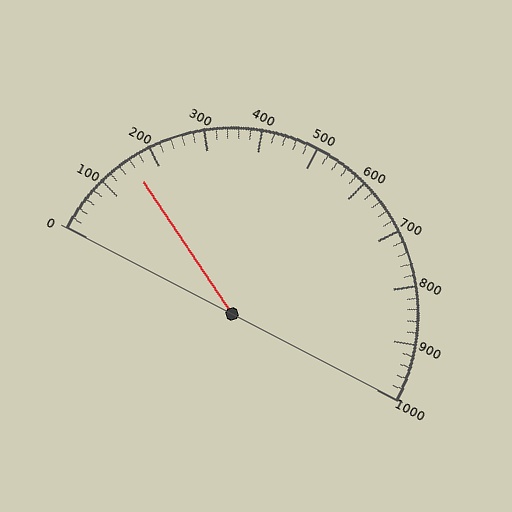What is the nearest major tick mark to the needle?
The nearest major tick mark is 200.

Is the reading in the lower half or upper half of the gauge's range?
The reading is in the lower half of the range (0 to 1000).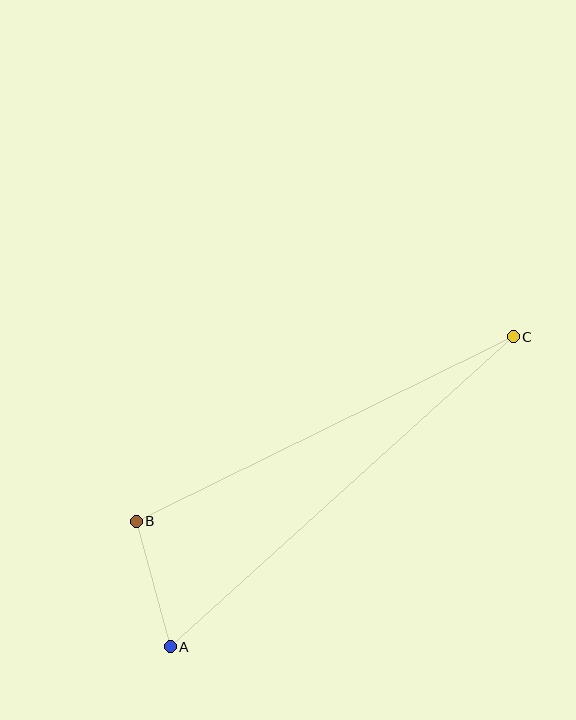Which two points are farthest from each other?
Points A and C are farthest from each other.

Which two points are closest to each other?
Points A and B are closest to each other.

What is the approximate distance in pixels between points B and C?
The distance between B and C is approximately 420 pixels.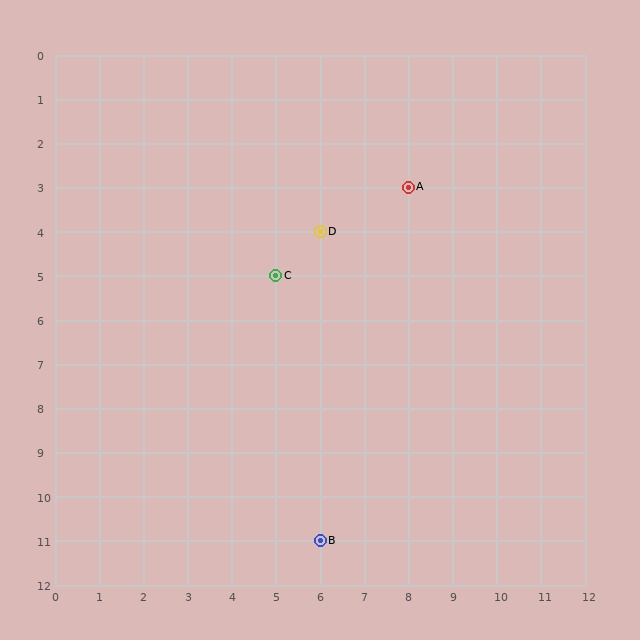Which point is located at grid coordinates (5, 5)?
Point C is at (5, 5).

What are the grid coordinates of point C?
Point C is at grid coordinates (5, 5).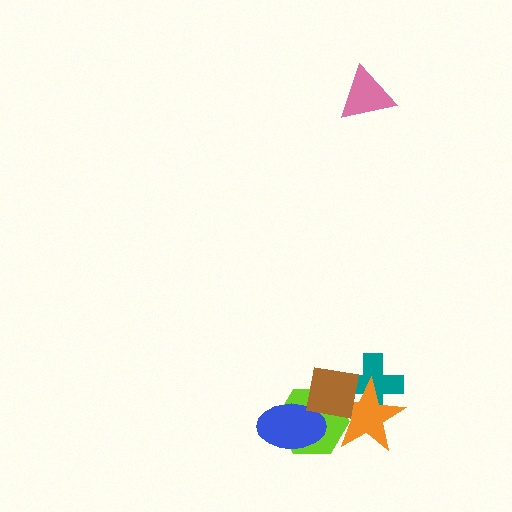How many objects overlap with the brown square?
4 objects overlap with the brown square.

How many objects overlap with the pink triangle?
0 objects overlap with the pink triangle.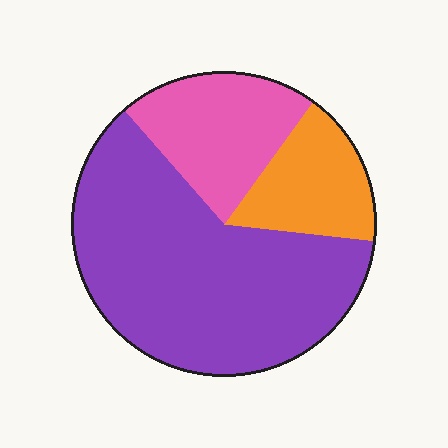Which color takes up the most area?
Purple, at roughly 60%.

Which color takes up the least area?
Orange, at roughly 15%.